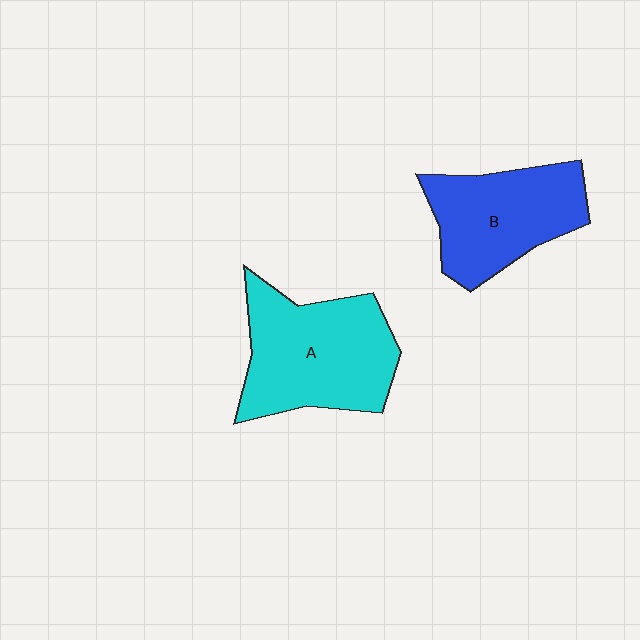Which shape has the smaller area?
Shape B (blue).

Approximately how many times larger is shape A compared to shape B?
Approximately 1.2 times.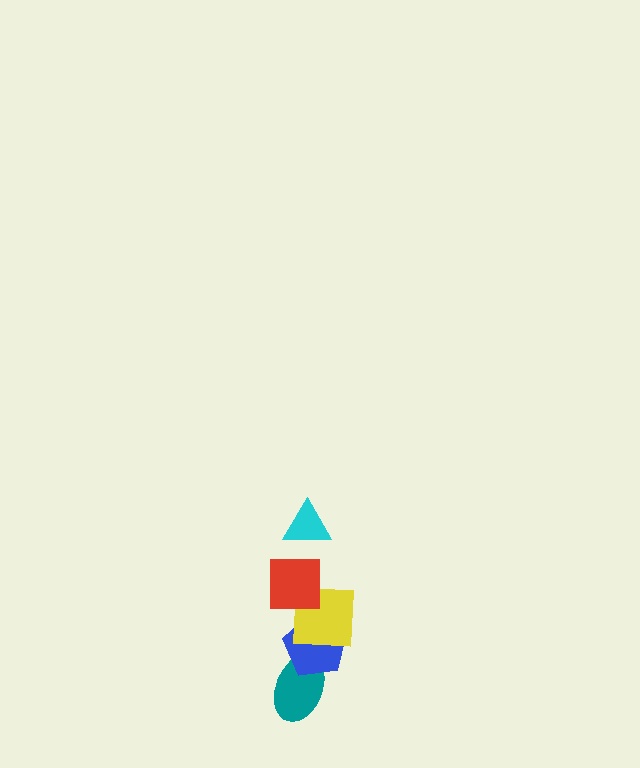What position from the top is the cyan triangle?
The cyan triangle is 1st from the top.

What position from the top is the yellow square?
The yellow square is 3rd from the top.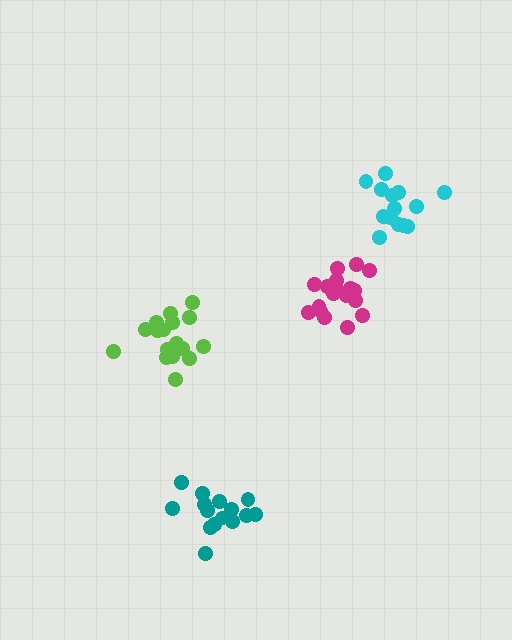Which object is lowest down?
The teal cluster is bottommost.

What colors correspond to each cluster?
The clusters are colored: cyan, teal, magenta, lime.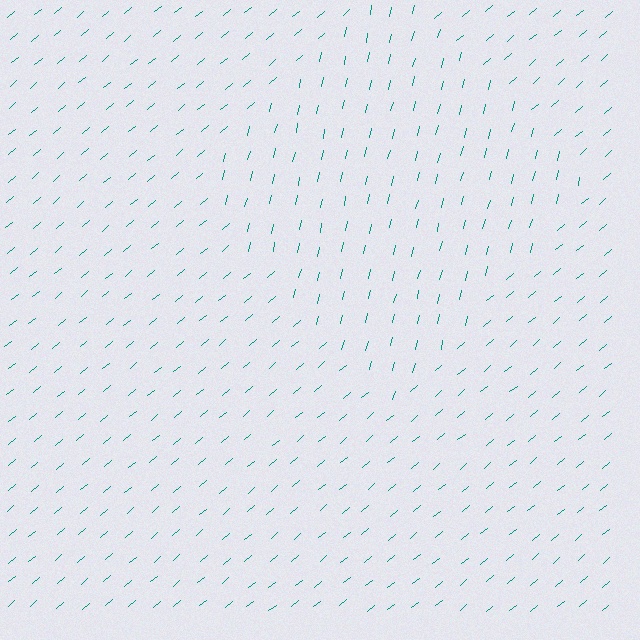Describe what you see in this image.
The image is filled with small teal line segments. A diamond region in the image has lines oriented differently from the surrounding lines, creating a visible texture boundary.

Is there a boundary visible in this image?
Yes, there is a texture boundary formed by a change in line orientation.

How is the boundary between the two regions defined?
The boundary is defined purely by a change in line orientation (approximately 36 degrees difference). All lines are the same color and thickness.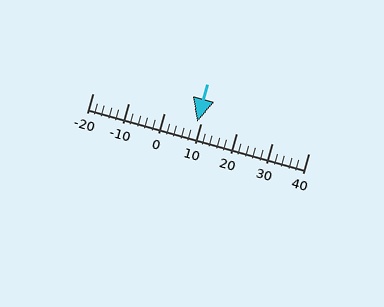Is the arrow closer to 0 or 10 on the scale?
The arrow is closer to 10.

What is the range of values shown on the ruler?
The ruler shows values from -20 to 40.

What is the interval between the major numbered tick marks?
The major tick marks are spaced 10 units apart.